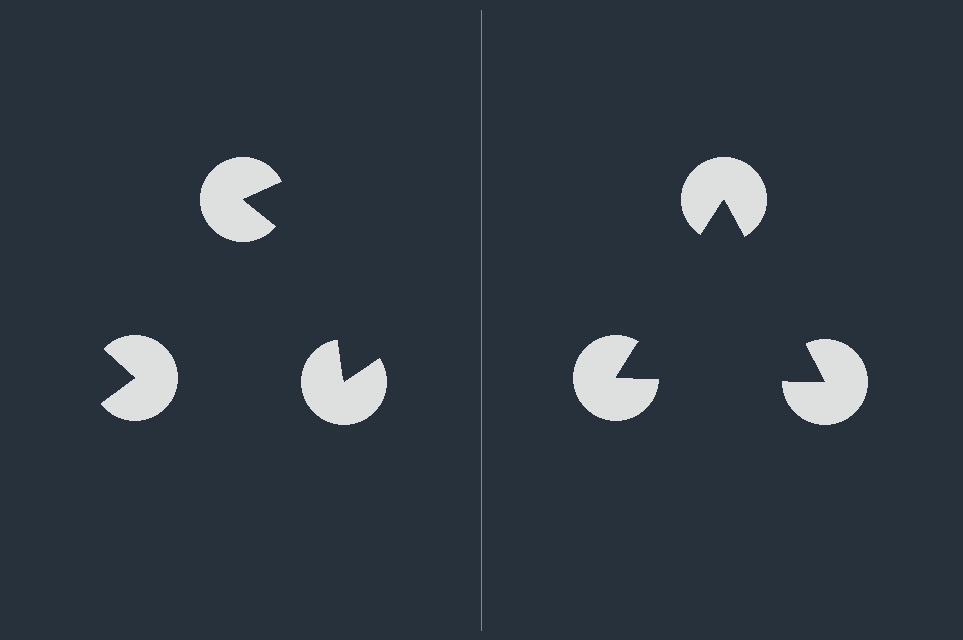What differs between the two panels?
The pac-man discs are positioned identically on both sides; only the wedge orientations differ. On the right they align to a triangle; on the left they are misaligned.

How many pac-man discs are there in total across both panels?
6 — 3 on each side.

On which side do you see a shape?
An illusory triangle appears on the right side. On the left side the wedge cuts are rotated, so no coherent shape forms.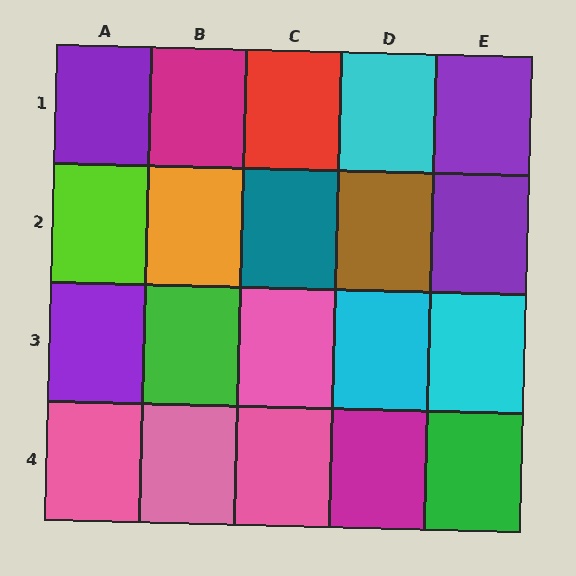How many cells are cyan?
3 cells are cyan.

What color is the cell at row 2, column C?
Teal.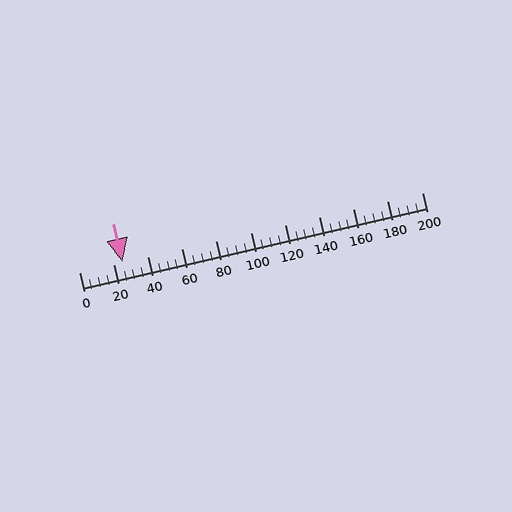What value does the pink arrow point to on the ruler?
The pink arrow points to approximately 25.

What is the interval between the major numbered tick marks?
The major tick marks are spaced 20 units apart.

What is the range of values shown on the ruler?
The ruler shows values from 0 to 200.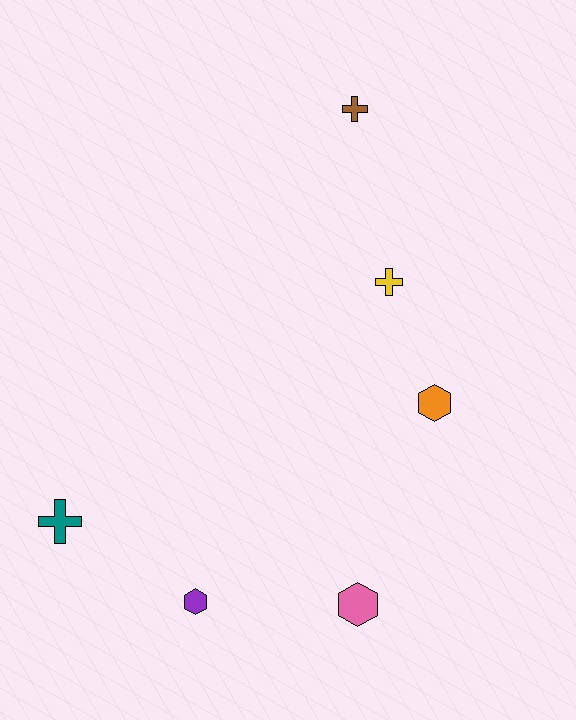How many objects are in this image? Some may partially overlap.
There are 6 objects.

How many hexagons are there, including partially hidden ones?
There are 3 hexagons.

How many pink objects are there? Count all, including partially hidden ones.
There is 1 pink object.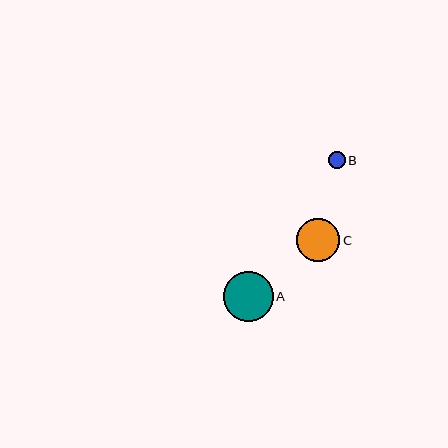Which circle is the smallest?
Circle B is the smallest with a size of approximately 17 pixels.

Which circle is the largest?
Circle A is the largest with a size of approximately 50 pixels.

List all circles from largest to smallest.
From largest to smallest: A, C, B.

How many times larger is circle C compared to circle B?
Circle C is approximately 2.6 times the size of circle B.